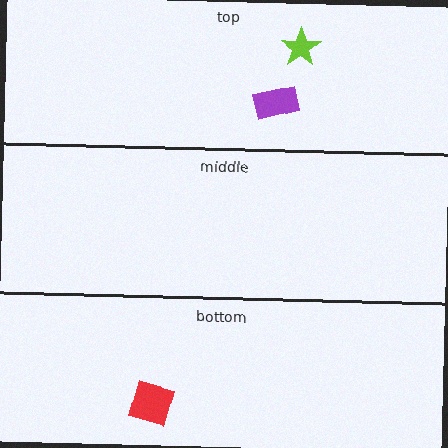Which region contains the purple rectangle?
The top region.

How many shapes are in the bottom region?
1.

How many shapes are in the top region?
2.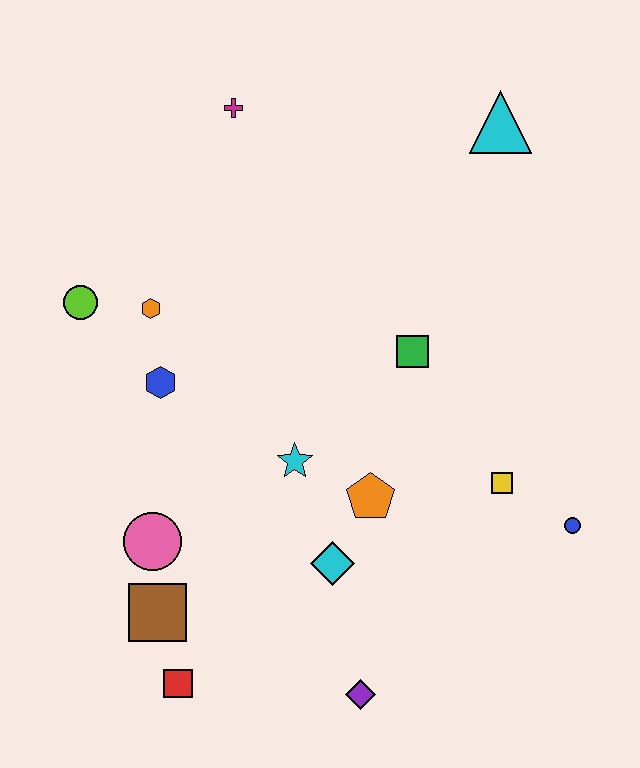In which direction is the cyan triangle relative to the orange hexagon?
The cyan triangle is to the right of the orange hexagon.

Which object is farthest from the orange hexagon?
The blue circle is farthest from the orange hexagon.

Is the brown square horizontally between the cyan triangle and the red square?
No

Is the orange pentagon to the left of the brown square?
No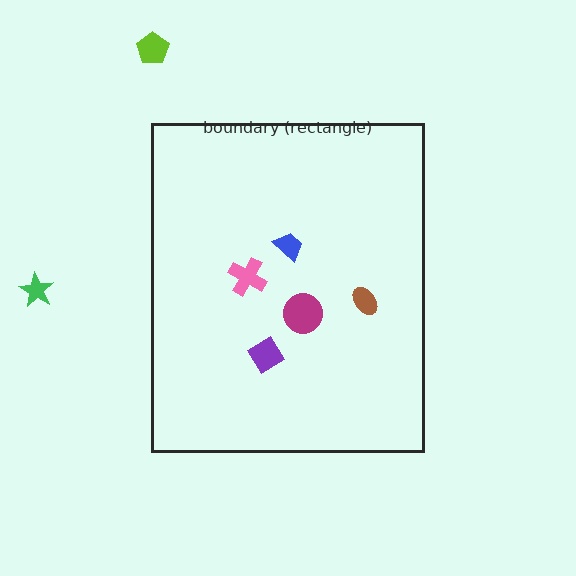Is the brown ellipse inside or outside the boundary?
Inside.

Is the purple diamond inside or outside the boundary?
Inside.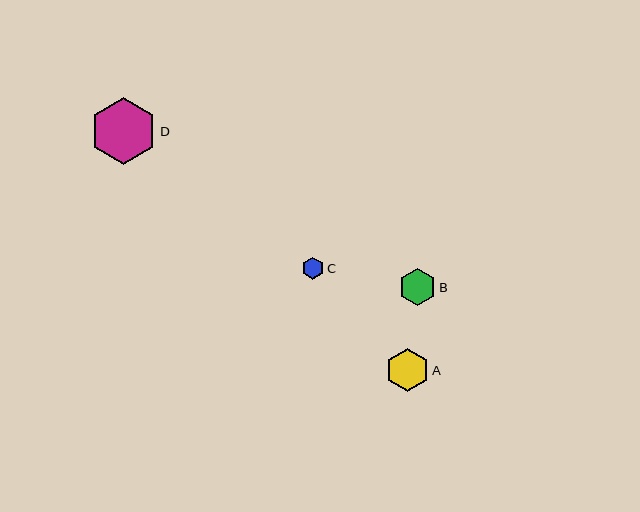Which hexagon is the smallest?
Hexagon C is the smallest with a size of approximately 22 pixels.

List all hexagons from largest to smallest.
From largest to smallest: D, A, B, C.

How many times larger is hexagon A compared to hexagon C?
Hexagon A is approximately 1.9 times the size of hexagon C.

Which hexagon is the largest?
Hexagon D is the largest with a size of approximately 67 pixels.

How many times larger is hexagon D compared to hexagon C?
Hexagon D is approximately 3.0 times the size of hexagon C.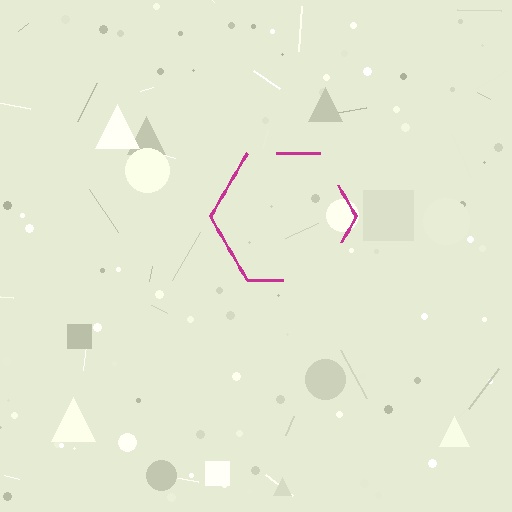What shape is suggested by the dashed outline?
The dashed outline suggests a hexagon.